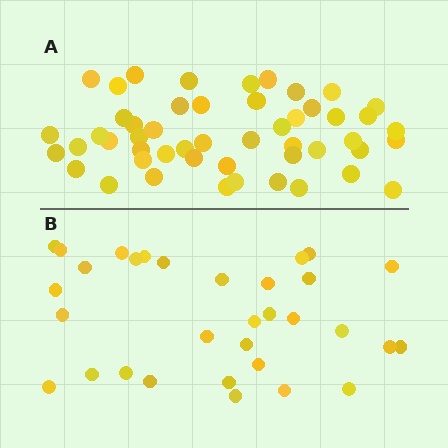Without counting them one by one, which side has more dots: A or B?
Region A (the top region) has more dots.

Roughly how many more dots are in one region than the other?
Region A has approximately 20 more dots than region B.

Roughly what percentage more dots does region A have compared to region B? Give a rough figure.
About 55% more.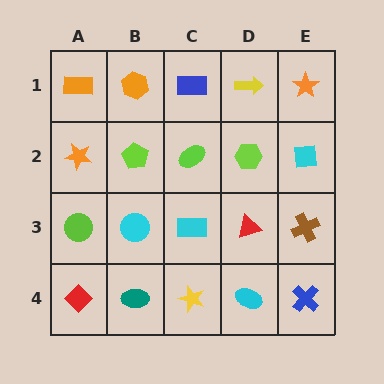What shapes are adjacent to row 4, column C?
A cyan rectangle (row 3, column C), a teal ellipse (row 4, column B), a cyan ellipse (row 4, column D).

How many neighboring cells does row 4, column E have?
2.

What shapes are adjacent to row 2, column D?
A yellow arrow (row 1, column D), a red triangle (row 3, column D), a lime ellipse (row 2, column C), a cyan square (row 2, column E).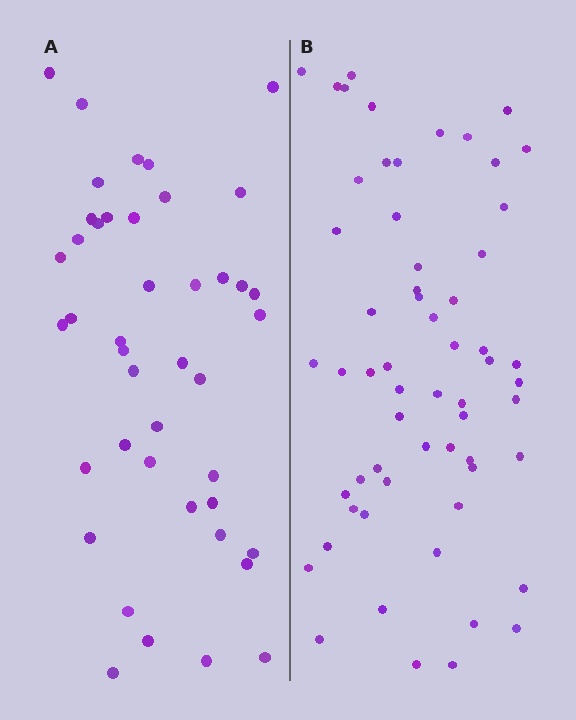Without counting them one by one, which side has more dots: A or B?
Region B (the right region) has more dots.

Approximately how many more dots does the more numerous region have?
Region B has approximately 15 more dots than region A.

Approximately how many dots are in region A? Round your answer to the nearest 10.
About 40 dots. (The exact count is 43, which rounds to 40.)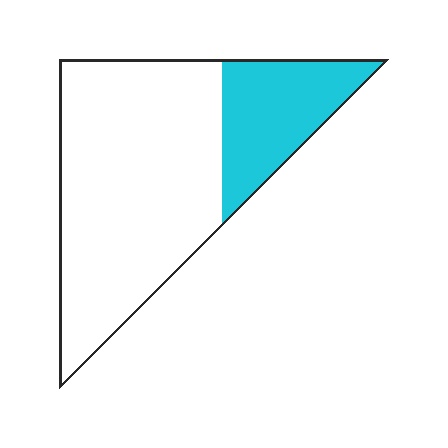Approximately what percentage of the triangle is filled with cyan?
Approximately 25%.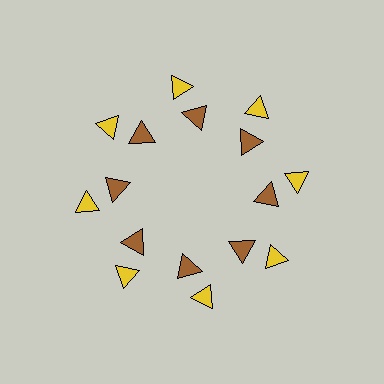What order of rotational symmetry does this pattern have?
This pattern has 8-fold rotational symmetry.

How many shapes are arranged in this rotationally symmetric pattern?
There are 16 shapes, arranged in 8 groups of 2.